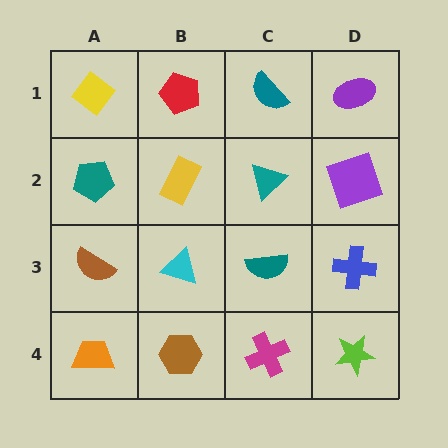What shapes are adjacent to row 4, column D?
A blue cross (row 3, column D), a magenta cross (row 4, column C).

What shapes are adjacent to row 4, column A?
A brown semicircle (row 3, column A), a brown hexagon (row 4, column B).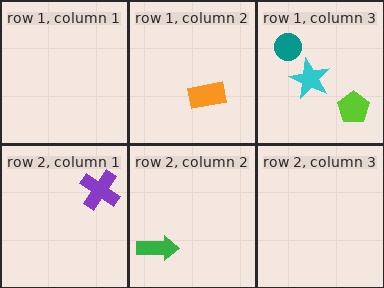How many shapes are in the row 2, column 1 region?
1.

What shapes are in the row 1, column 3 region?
The lime pentagon, the cyan star, the teal circle.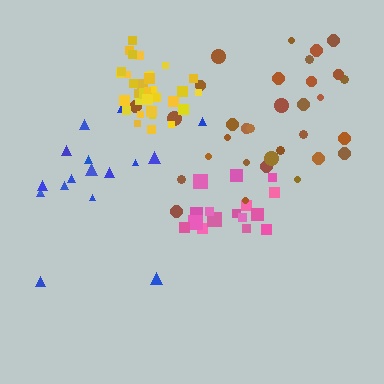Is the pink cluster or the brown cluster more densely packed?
Pink.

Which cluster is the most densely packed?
Yellow.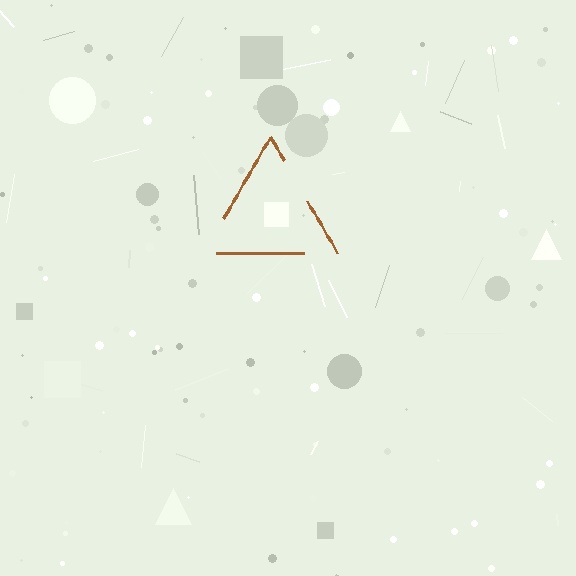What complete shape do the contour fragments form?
The contour fragments form a triangle.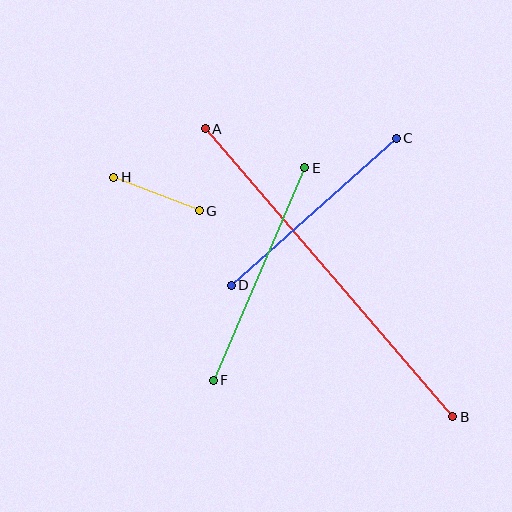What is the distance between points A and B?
The distance is approximately 380 pixels.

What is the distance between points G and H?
The distance is approximately 92 pixels.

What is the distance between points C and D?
The distance is approximately 221 pixels.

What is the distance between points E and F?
The distance is approximately 231 pixels.